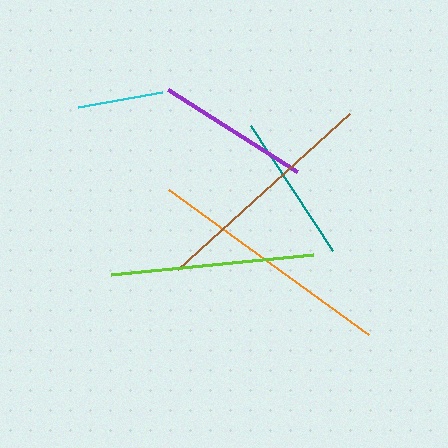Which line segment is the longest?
The orange line is the longest at approximately 247 pixels.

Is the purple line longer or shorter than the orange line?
The orange line is longer than the purple line.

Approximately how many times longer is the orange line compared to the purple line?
The orange line is approximately 1.6 times the length of the purple line.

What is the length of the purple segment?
The purple segment is approximately 153 pixels long.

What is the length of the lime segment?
The lime segment is approximately 203 pixels long.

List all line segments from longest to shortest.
From longest to shortest: orange, brown, lime, purple, teal, cyan.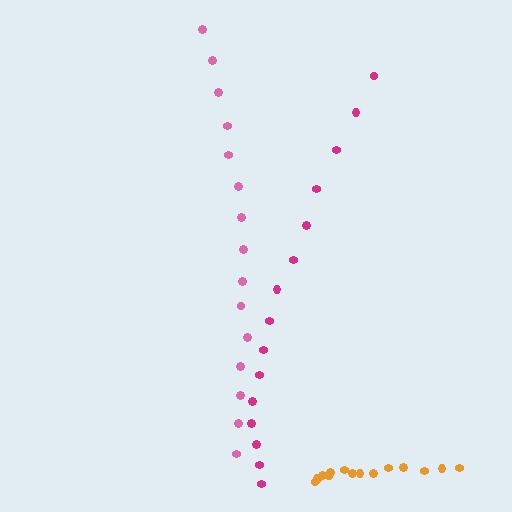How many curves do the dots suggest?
There are 3 distinct paths.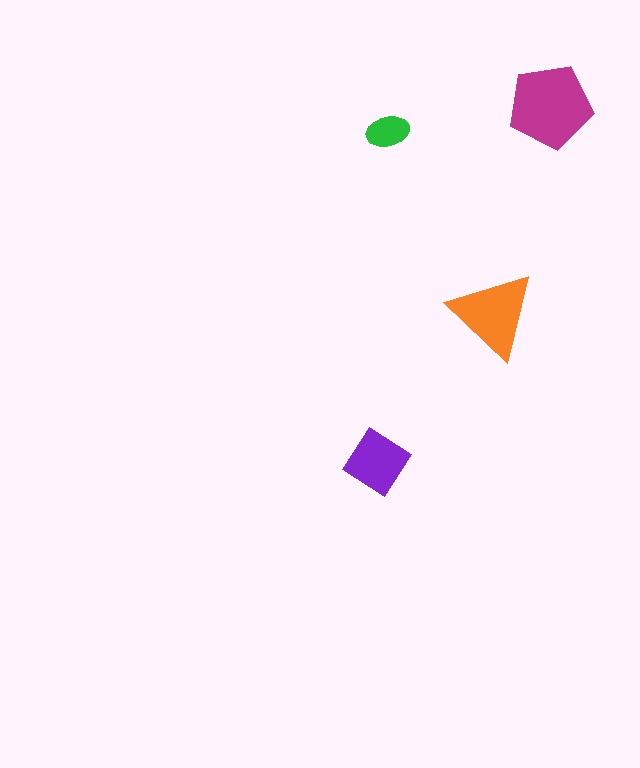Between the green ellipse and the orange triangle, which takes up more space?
The orange triangle.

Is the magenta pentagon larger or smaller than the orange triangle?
Larger.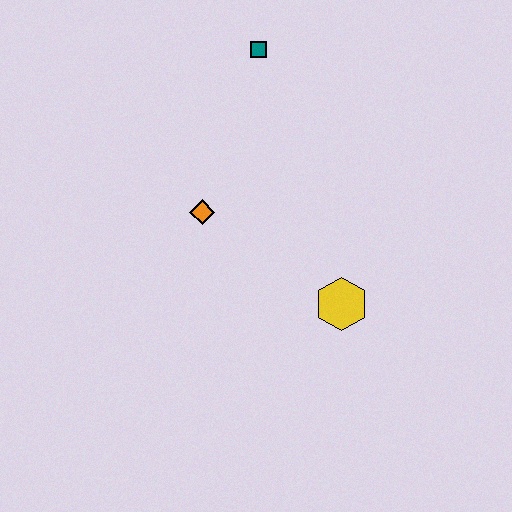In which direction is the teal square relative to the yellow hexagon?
The teal square is above the yellow hexagon.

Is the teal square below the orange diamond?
No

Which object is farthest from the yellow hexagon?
The teal square is farthest from the yellow hexagon.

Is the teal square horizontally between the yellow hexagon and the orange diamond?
Yes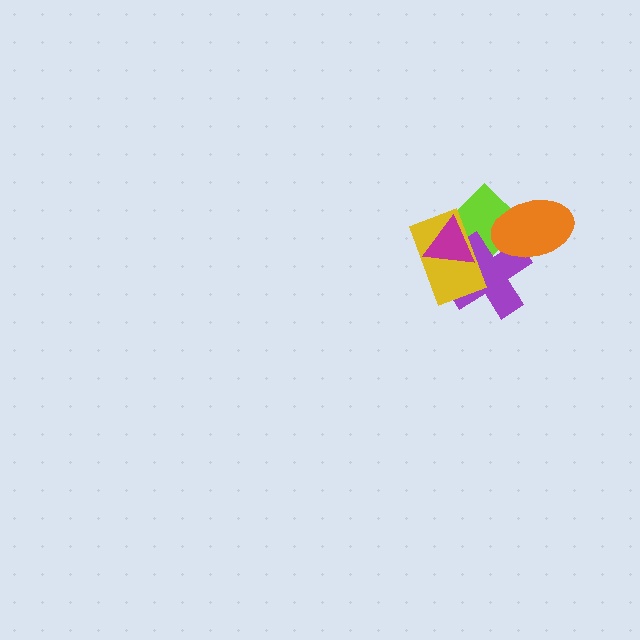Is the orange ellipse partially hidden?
No, no other shape covers it.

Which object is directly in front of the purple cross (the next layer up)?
The yellow rectangle is directly in front of the purple cross.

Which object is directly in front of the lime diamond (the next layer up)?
The purple cross is directly in front of the lime diamond.